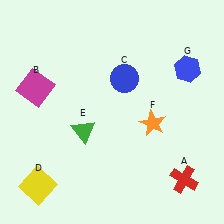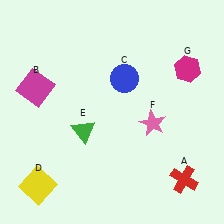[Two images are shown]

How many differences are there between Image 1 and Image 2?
There are 2 differences between the two images.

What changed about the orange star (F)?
In Image 1, F is orange. In Image 2, it changed to pink.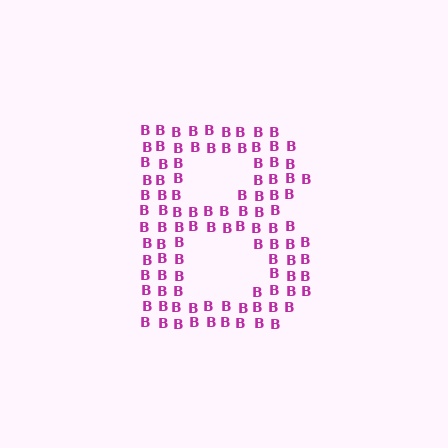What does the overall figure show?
The overall figure shows the letter B.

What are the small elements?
The small elements are letter B's.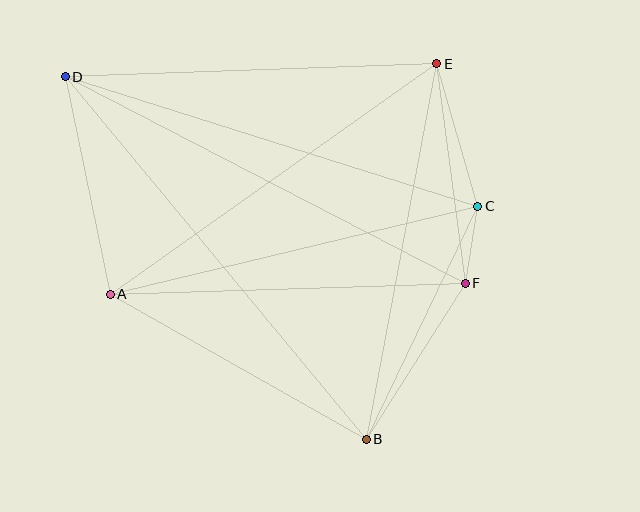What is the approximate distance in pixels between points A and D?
The distance between A and D is approximately 222 pixels.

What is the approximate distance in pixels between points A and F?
The distance between A and F is approximately 355 pixels.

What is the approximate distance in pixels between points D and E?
The distance between D and E is approximately 372 pixels.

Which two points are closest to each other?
Points C and F are closest to each other.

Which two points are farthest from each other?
Points B and D are farthest from each other.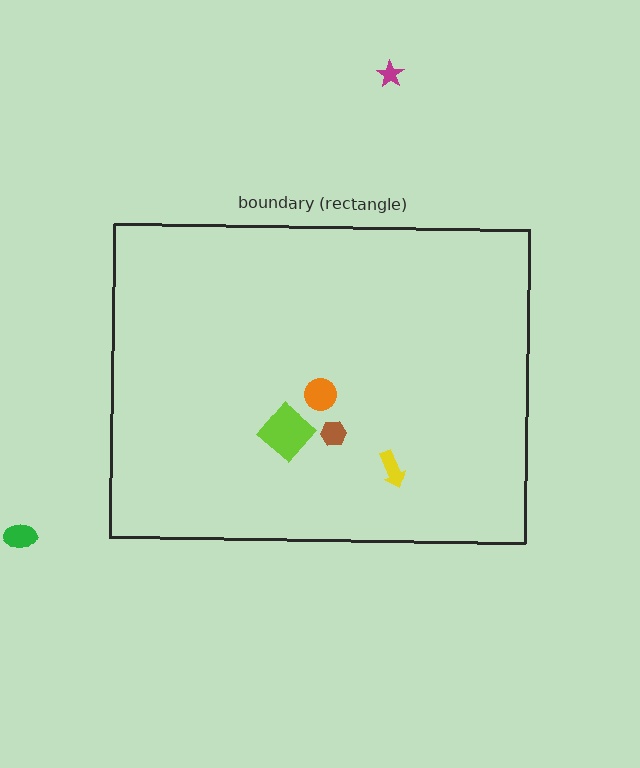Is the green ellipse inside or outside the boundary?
Outside.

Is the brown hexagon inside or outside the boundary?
Inside.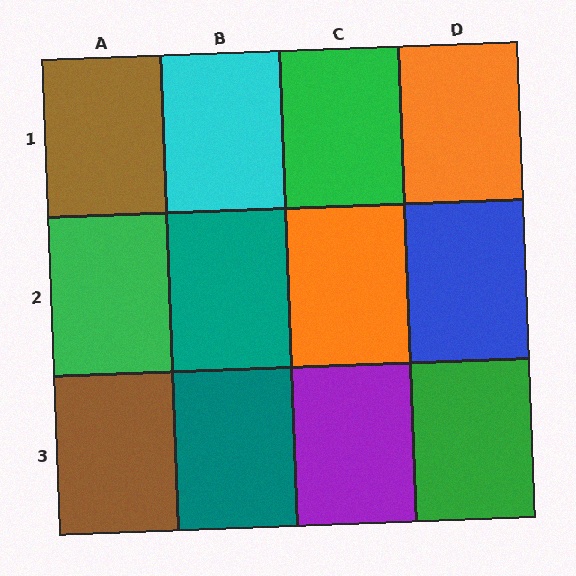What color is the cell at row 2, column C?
Orange.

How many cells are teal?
2 cells are teal.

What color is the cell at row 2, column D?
Blue.